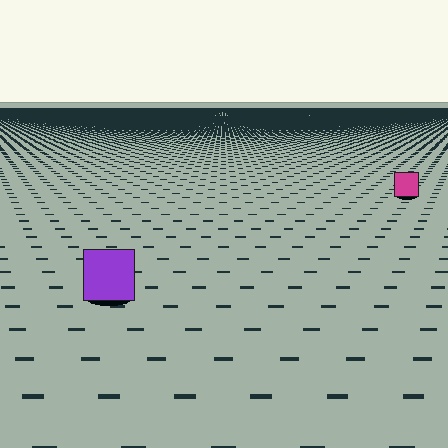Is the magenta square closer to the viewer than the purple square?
No. The purple square is closer — you can tell from the texture gradient: the ground texture is coarser near it.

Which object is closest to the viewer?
The purple square is closest. The texture marks near it are larger and more spread out.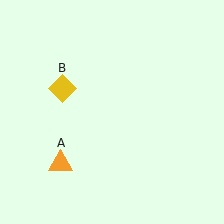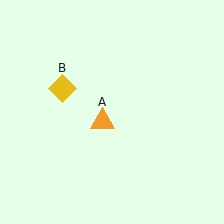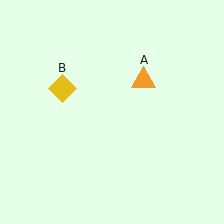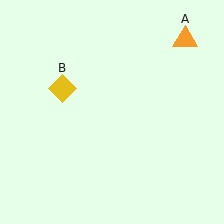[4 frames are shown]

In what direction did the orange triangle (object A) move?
The orange triangle (object A) moved up and to the right.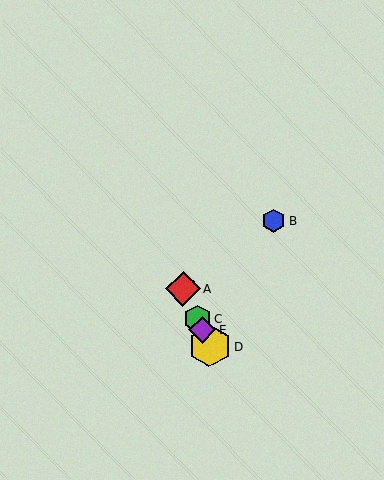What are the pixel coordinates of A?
Object A is at (183, 289).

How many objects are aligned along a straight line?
4 objects (A, C, D, E) are aligned along a straight line.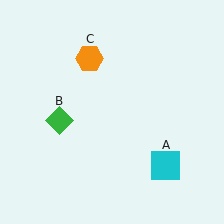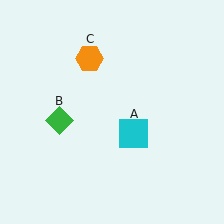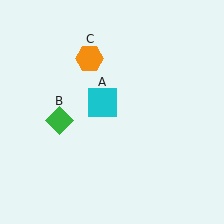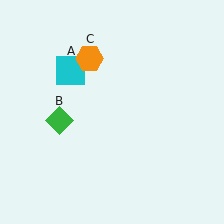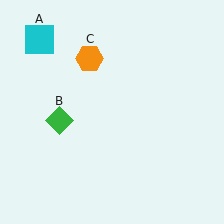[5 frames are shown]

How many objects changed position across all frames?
1 object changed position: cyan square (object A).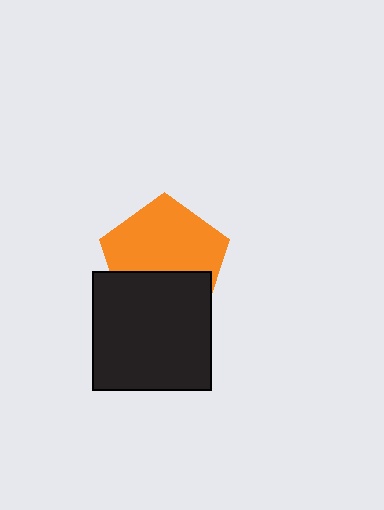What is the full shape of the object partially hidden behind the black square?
The partially hidden object is an orange pentagon.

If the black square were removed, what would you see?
You would see the complete orange pentagon.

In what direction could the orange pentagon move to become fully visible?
The orange pentagon could move up. That would shift it out from behind the black square entirely.